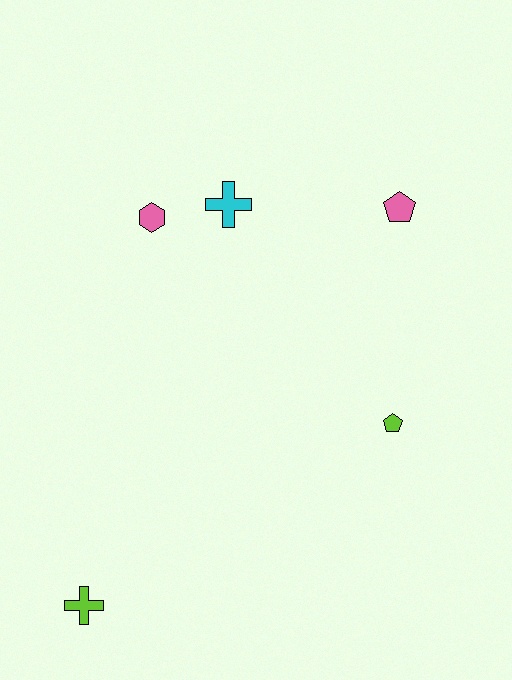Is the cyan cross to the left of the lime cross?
No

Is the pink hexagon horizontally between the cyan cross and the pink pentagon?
No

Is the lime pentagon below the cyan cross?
Yes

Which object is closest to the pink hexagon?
The cyan cross is closest to the pink hexagon.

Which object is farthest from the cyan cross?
The lime cross is farthest from the cyan cross.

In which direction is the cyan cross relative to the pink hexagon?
The cyan cross is to the right of the pink hexagon.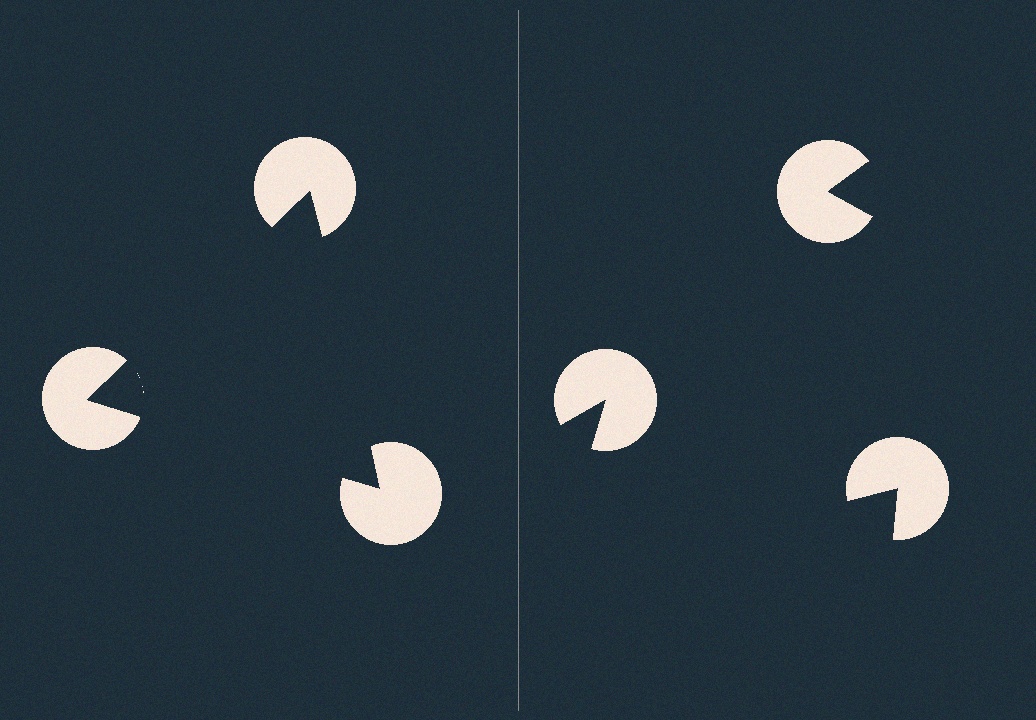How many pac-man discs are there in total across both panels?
6 — 3 on each side.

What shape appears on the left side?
An illusory triangle.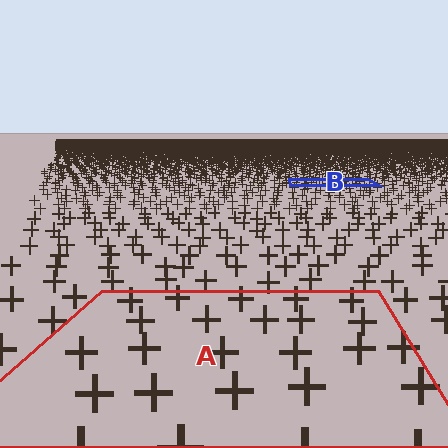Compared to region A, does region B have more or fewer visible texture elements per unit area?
Region B has more texture elements per unit area — they are packed more densely because it is farther away.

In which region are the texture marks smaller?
The texture marks are smaller in region B, because it is farther away.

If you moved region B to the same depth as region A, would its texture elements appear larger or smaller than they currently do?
They would appear larger. At a closer depth, the same texture elements are projected at a bigger on-screen size.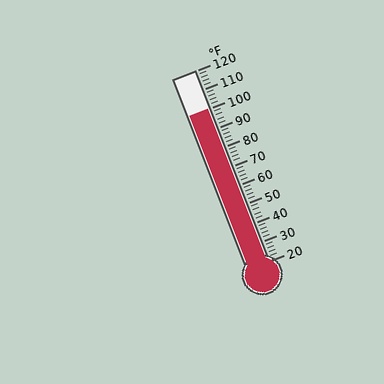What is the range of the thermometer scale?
The thermometer scale ranges from 20°F to 120°F.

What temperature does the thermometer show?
The thermometer shows approximately 100°F.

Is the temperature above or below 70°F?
The temperature is above 70°F.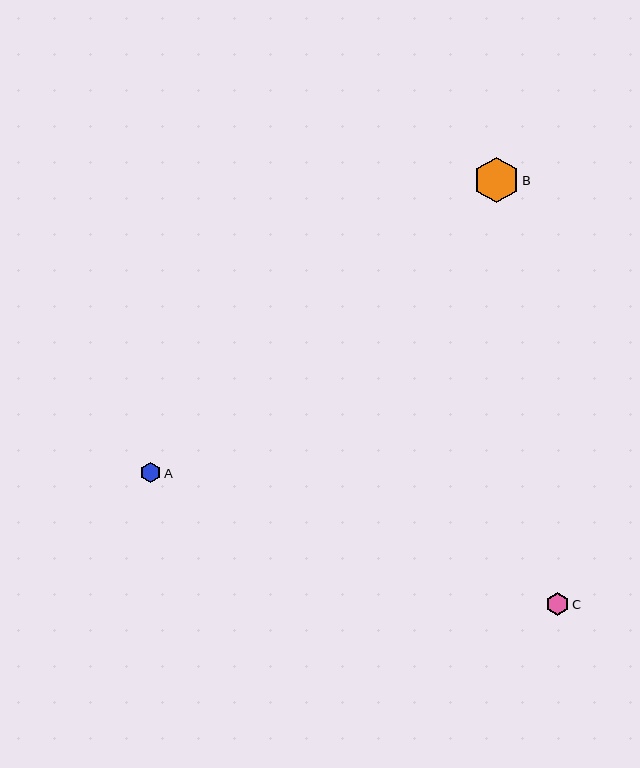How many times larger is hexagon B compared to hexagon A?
Hexagon B is approximately 2.3 times the size of hexagon A.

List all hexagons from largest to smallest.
From largest to smallest: B, C, A.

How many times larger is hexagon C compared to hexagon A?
Hexagon C is approximately 1.1 times the size of hexagon A.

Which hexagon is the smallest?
Hexagon A is the smallest with a size of approximately 20 pixels.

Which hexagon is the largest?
Hexagon B is the largest with a size of approximately 46 pixels.